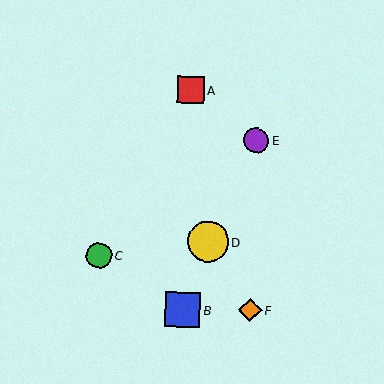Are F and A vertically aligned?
No, F is at x≈250 and A is at x≈191.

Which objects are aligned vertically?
Objects E, F are aligned vertically.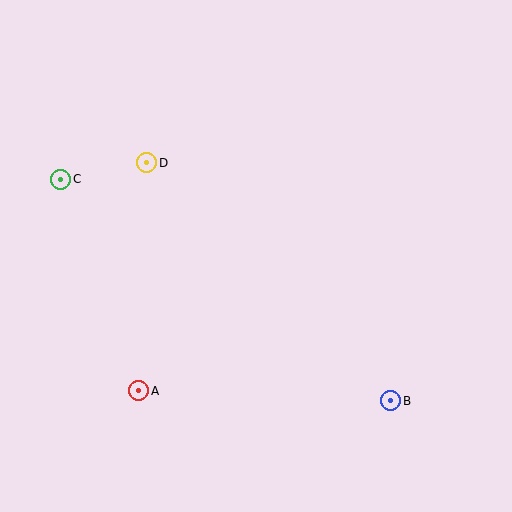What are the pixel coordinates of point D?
Point D is at (147, 163).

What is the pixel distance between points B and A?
The distance between B and A is 252 pixels.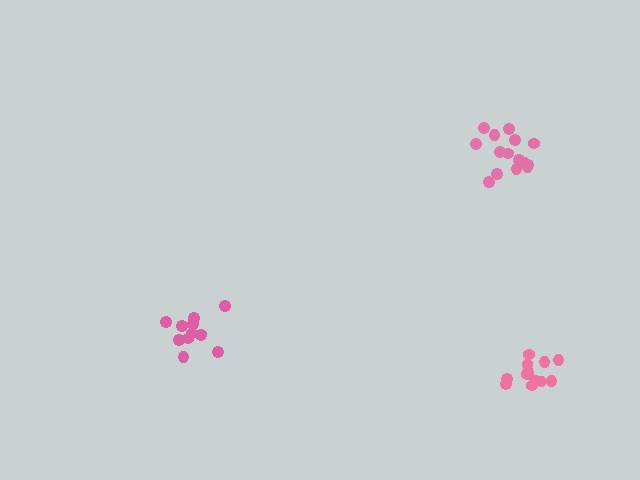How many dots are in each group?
Group 1: 15 dots, Group 2: 12 dots, Group 3: 13 dots (40 total).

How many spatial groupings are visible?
There are 3 spatial groupings.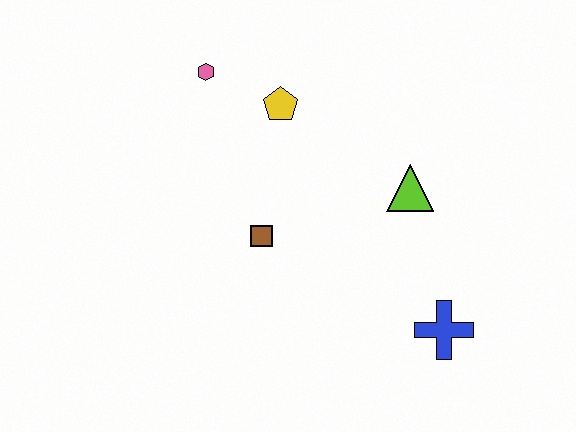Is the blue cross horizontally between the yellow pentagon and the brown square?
No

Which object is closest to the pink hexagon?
The yellow pentagon is closest to the pink hexagon.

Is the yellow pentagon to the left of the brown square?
No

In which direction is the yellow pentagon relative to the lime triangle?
The yellow pentagon is to the left of the lime triangle.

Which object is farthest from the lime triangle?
The pink hexagon is farthest from the lime triangle.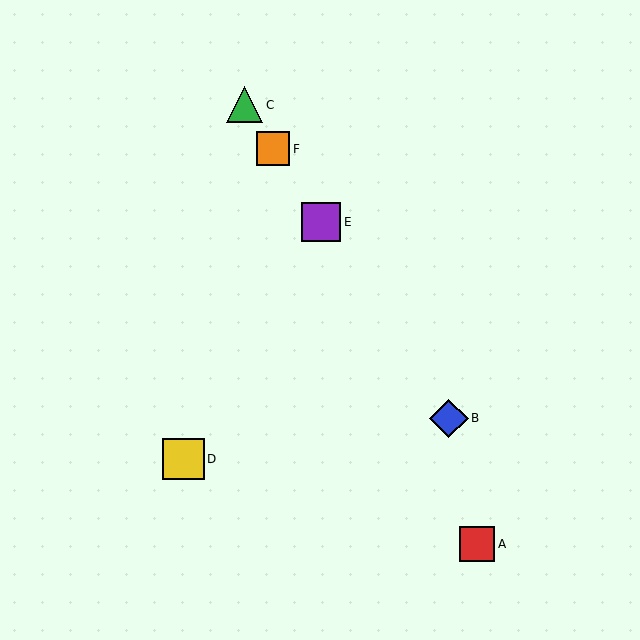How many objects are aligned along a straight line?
4 objects (B, C, E, F) are aligned along a straight line.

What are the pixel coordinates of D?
Object D is at (183, 459).